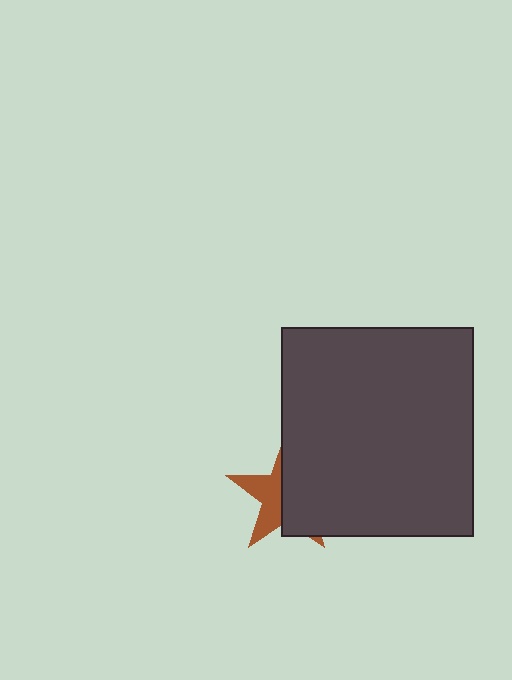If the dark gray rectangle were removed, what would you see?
You would see the complete brown star.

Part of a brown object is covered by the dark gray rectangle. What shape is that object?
It is a star.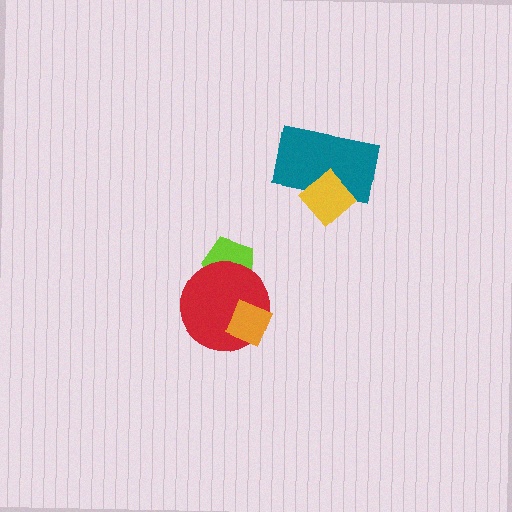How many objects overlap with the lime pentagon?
1 object overlaps with the lime pentagon.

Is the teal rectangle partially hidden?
Yes, it is partially covered by another shape.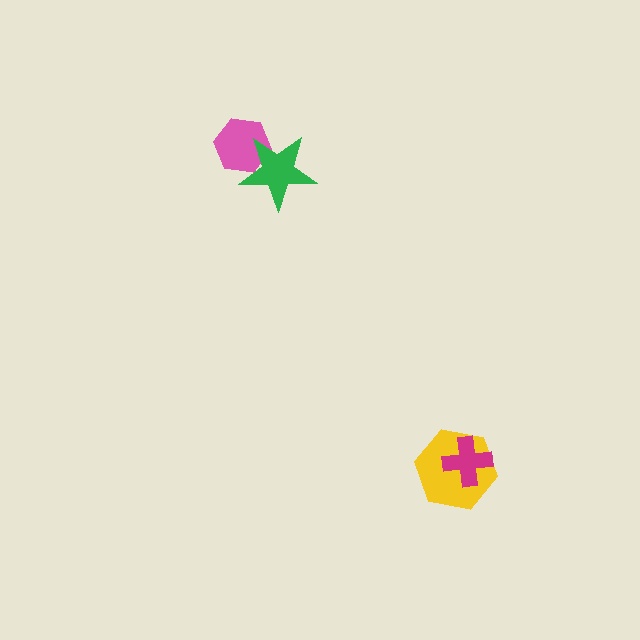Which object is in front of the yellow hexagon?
The magenta cross is in front of the yellow hexagon.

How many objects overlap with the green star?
1 object overlaps with the green star.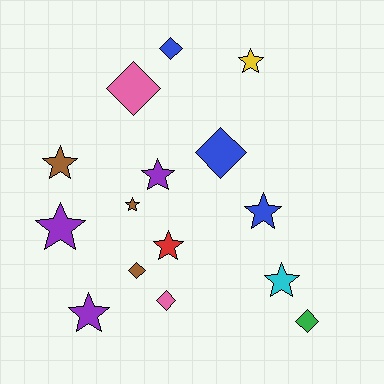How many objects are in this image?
There are 15 objects.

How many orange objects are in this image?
There are no orange objects.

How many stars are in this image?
There are 9 stars.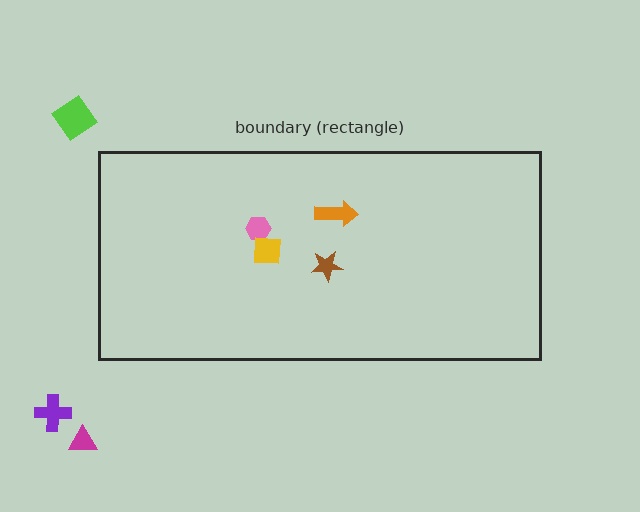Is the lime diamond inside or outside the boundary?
Outside.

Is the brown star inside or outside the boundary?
Inside.